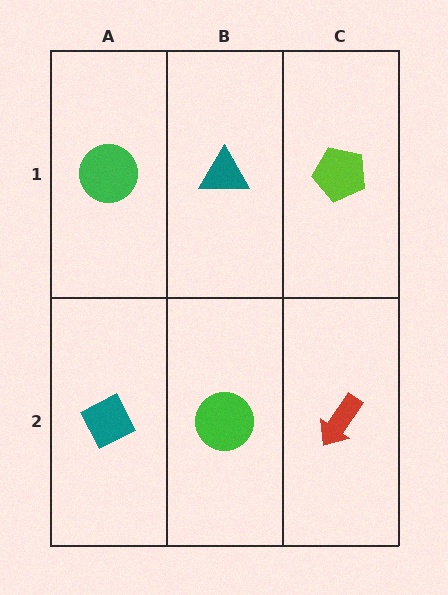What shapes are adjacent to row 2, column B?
A teal triangle (row 1, column B), a teal diamond (row 2, column A), a red arrow (row 2, column C).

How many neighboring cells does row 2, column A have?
2.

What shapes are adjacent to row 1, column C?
A red arrow (row 2, column C), a teal triangle (row 1, column B).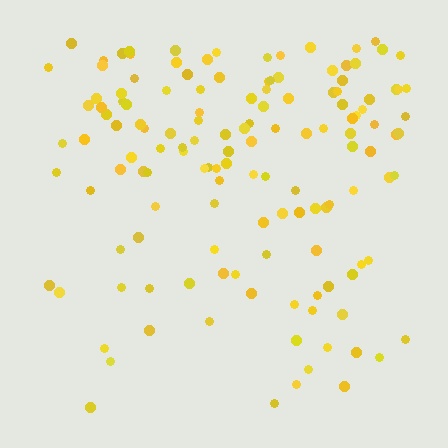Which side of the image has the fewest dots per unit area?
The bottom.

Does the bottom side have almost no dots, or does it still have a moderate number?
Still a moderate number, just noticeably fewer than the top.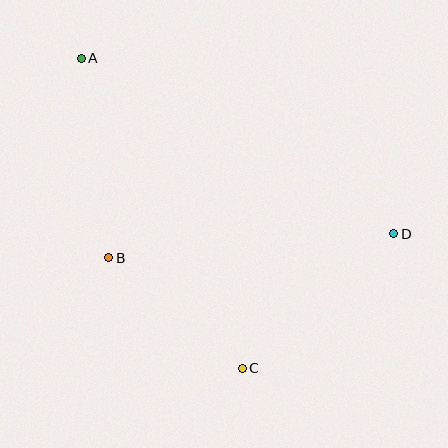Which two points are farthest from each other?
Points A and D are farthest from each other.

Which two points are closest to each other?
Points B and C are closest to each other.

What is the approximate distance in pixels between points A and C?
The distance between A and C is approximately 349 pixels.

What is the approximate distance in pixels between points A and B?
The distance between A and B is approximately 201 pixels.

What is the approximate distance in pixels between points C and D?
The distance between C and D is approximately 203 pixels.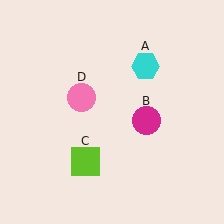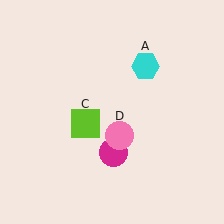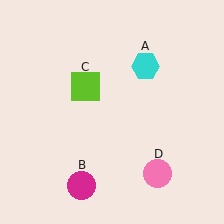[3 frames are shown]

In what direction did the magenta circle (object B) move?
The magenta circle (object B) moved down and to the left.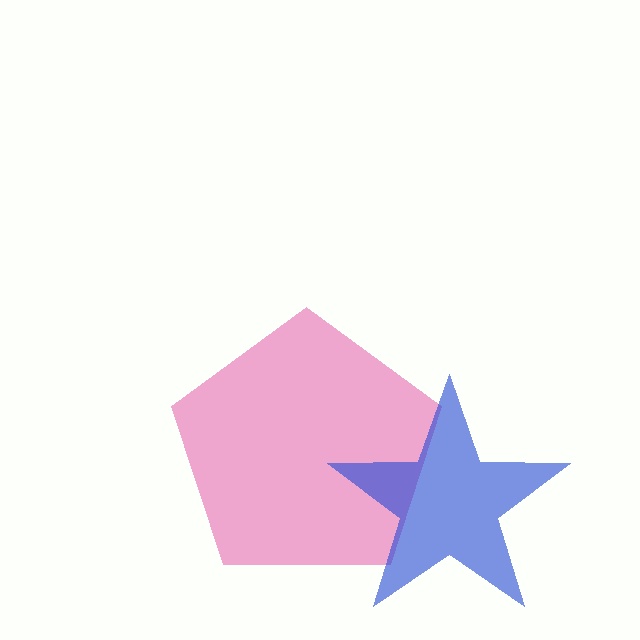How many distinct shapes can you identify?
There are 2 distinct shapes: a pink pentagon, a blue star.